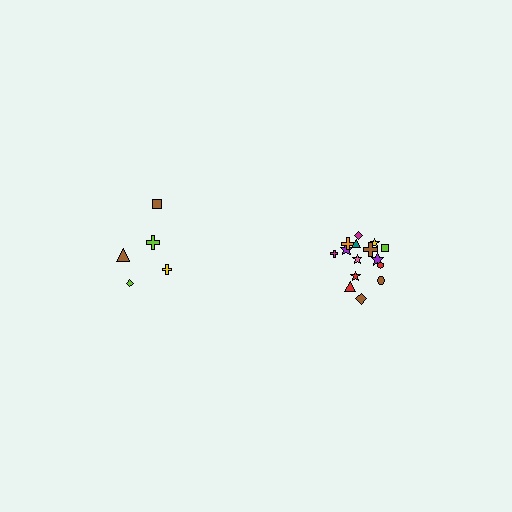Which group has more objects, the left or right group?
The right group.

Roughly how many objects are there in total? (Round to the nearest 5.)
Roughly 20 objects in total.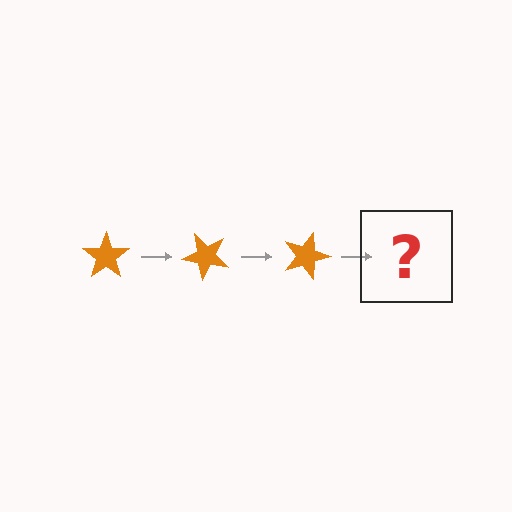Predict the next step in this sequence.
The next step is an orange star rotated 135 degrees.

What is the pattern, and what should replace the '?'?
The pattern is that the star rotates 45 degrees each step. The '?' should be an orange star rotated 135 degrees.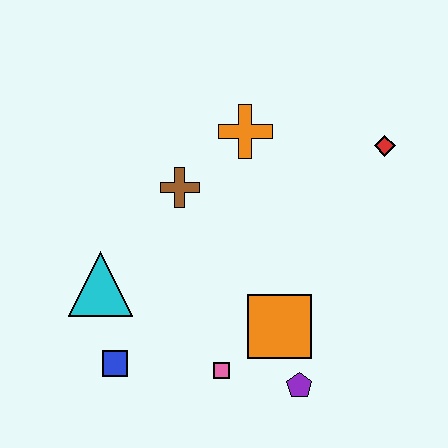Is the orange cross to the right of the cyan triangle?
Yes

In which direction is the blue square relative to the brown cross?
The blue square is below the brown cross.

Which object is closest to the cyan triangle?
The blue square is closest to the cyan triangle.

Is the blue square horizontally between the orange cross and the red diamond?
No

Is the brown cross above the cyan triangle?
Yes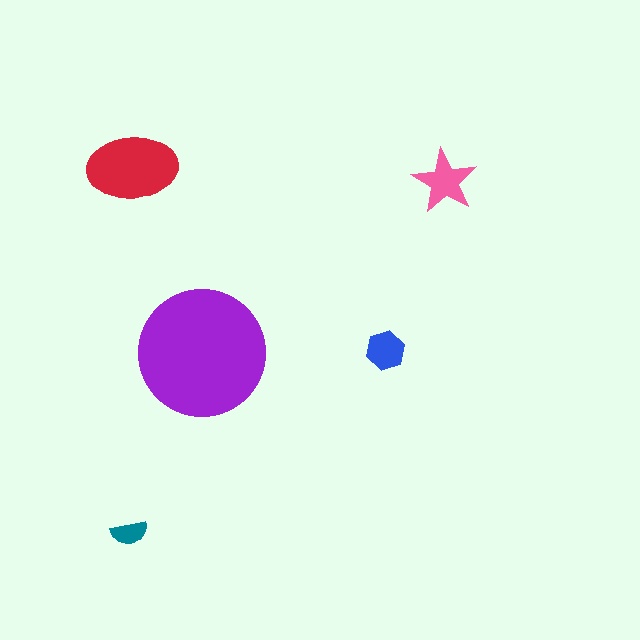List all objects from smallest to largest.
The teal semicircle, the blue hexagon, the pink star, the red ellipse, the purple circle.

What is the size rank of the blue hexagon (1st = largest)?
4th.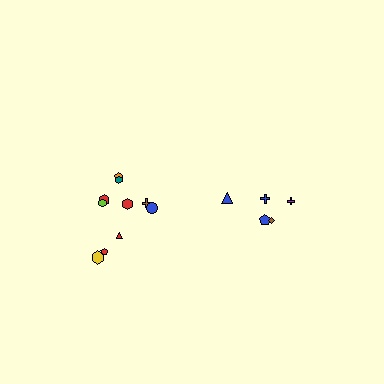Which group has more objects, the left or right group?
The left group.